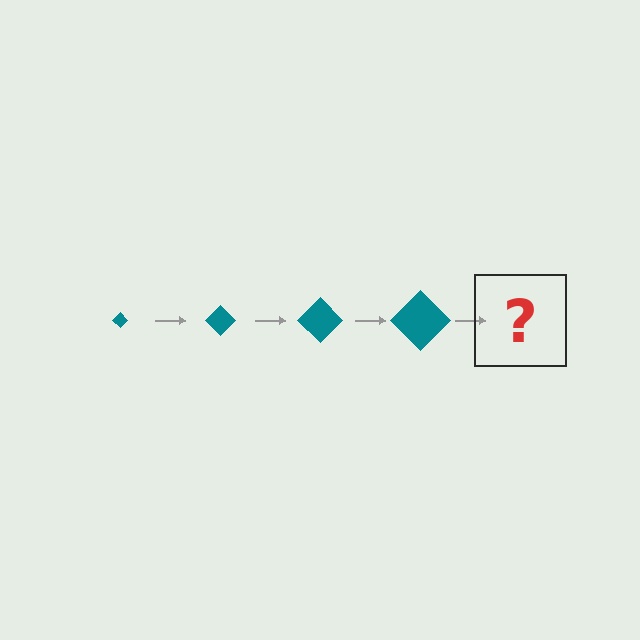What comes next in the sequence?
The next element should be a teal diamond, larger than the previous one.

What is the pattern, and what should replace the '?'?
The pattern is that the diamond gets progressively larger each step. The '?' should be a teal diamond, larger than the previous one.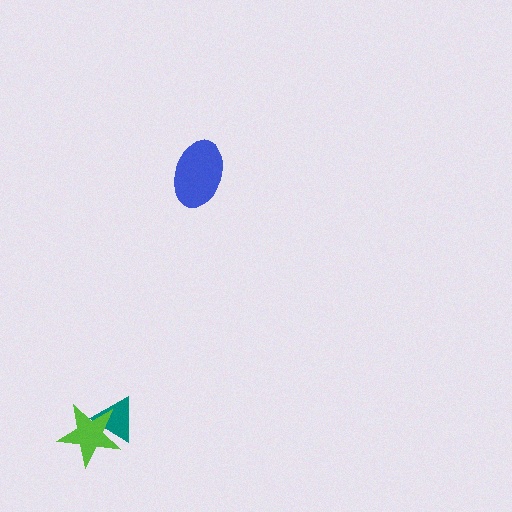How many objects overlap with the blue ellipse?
0 objects overlap with the blue ellipse.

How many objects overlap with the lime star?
1 object overlaps with the lime star.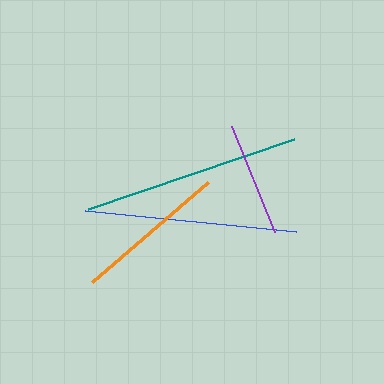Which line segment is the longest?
The teal line is the longest at approximately 217 pixels.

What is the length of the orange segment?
The orange segment is approximately 153 pixels long.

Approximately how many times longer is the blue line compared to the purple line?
The blue line is approximately 1.9 times the length of the purple line.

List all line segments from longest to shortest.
From longest to shortest: teal, blue, orange, purple.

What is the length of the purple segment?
The purple segment is approximately 114 pixels long.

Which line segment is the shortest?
The purple line is the shortest at approximately 114 pixels.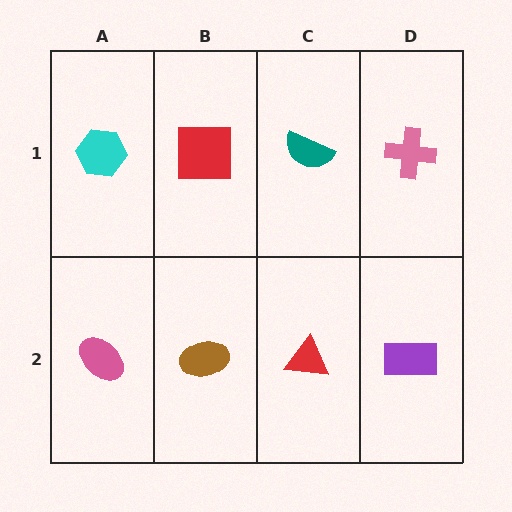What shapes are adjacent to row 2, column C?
A teal semicircle (row 1, column C), a brown ellipse (row 2, column B), a purple rectangle (row 2, column D).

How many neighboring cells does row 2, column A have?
2.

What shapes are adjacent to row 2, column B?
A red square (row 1, column B), a pink ellipse (row 2, column A), a red triangle (row 2, column C).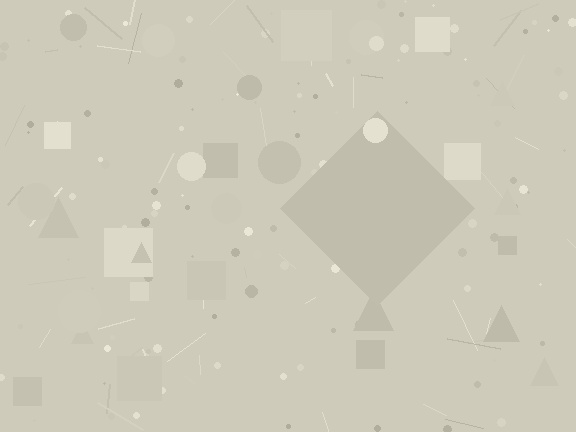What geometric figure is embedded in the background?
A diamond is embedded in the background.